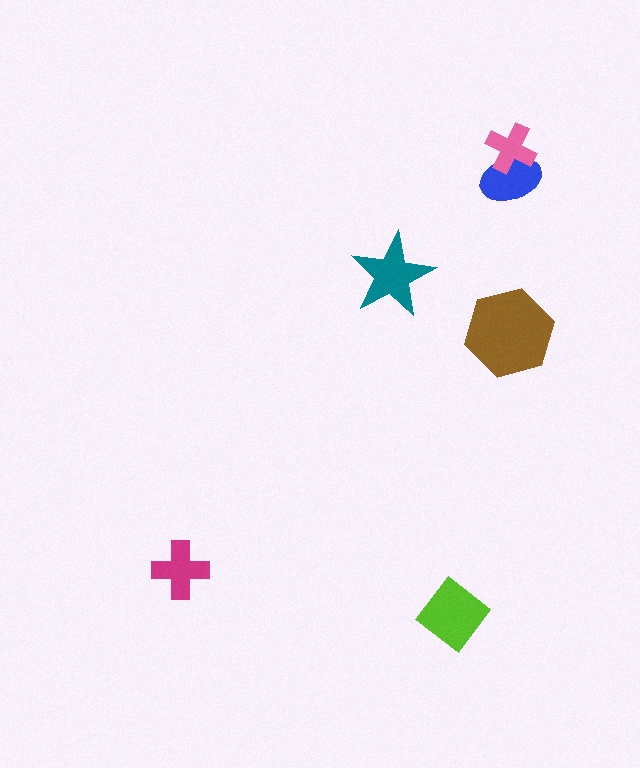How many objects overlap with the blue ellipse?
1 object overlaps with the blue ellipse.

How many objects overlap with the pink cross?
1 object overlaps with the pink cross.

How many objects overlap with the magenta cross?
0 objects overlap with the magenta cross.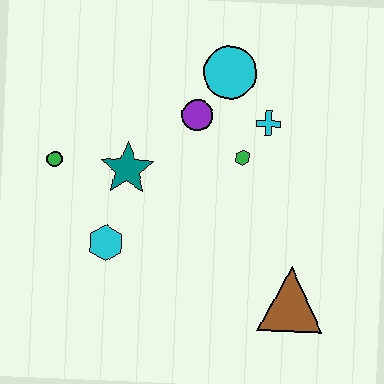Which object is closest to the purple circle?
The cyan circle is closest to the purple circle.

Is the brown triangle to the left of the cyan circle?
No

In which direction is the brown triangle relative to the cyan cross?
The brown triangle is below the cyan cross.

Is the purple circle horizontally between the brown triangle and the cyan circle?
No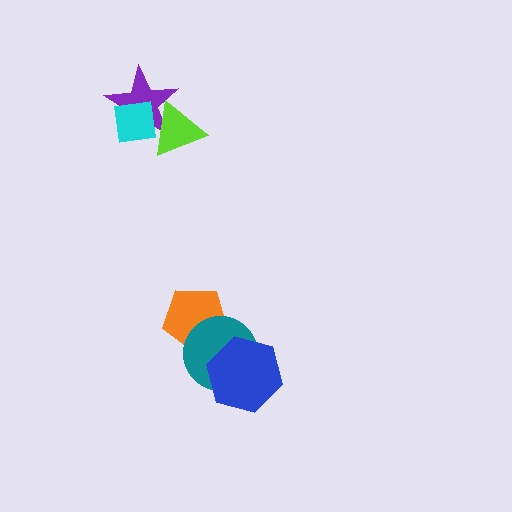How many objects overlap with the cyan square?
2 objects overlap with the cyan square.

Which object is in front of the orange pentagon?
The teal circle is in front of the orange pentagon.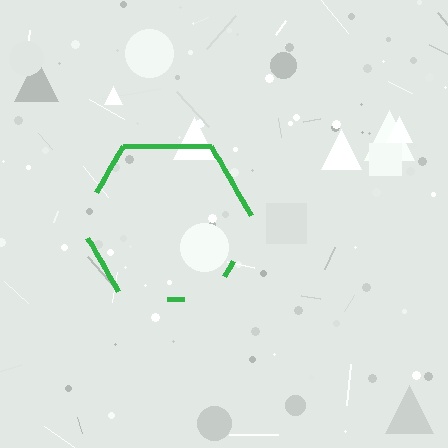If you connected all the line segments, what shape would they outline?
They would outline a hexagon.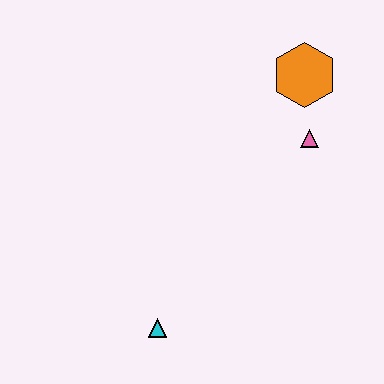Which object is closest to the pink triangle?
The orange hexagon is closest to the pink triangle.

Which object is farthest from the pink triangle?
The cyan triangle is farthest from the pink triangle.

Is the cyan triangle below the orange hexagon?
Yes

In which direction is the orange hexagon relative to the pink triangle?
The orange hexagon is above the pink triangle.